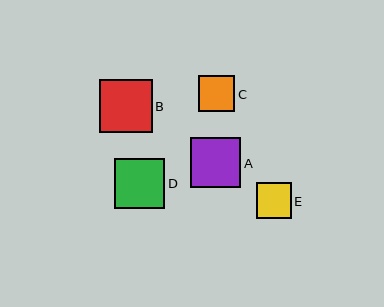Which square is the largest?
Square B is the largest with a size of approximately 53 pixels.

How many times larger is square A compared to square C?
Square A is approximately 1.4 times the size of square C.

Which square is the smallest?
Square E is the smallest with a size of approximately 35 pixels.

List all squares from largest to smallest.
From largest to smallest: B, A, D, C, E.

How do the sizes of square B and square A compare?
Square B and square A are approximately the same size.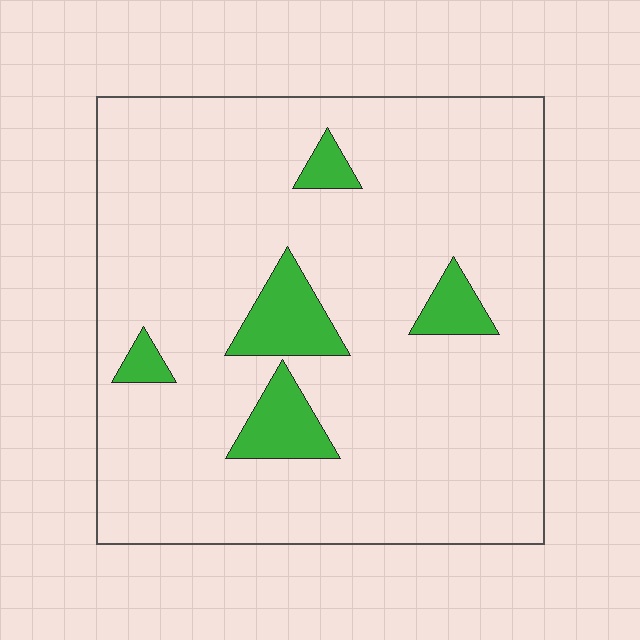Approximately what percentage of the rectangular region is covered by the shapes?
Approximately 10%.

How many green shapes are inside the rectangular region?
5.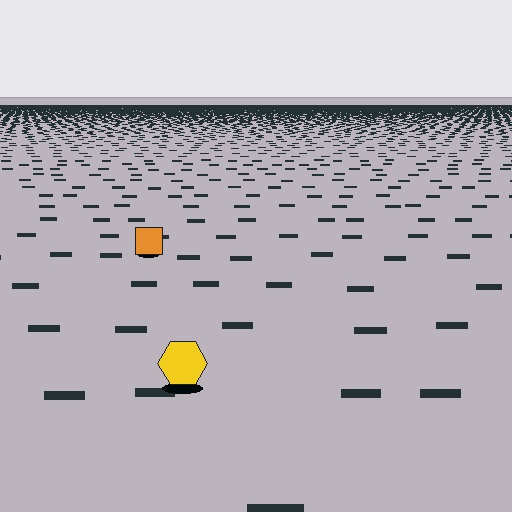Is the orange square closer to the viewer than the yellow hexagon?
No. The yellow hexagon is closer — you can tell from the texture gradient: the ground texture is coarser near it.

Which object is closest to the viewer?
The yellow hexagon is closest. The texture marks near it are larger and more spread out.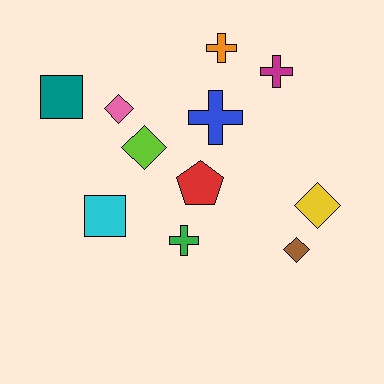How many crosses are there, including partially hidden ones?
There are 4 crosses.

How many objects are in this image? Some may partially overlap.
There are 11 objects.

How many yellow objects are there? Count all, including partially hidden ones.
There is 1 yellow object.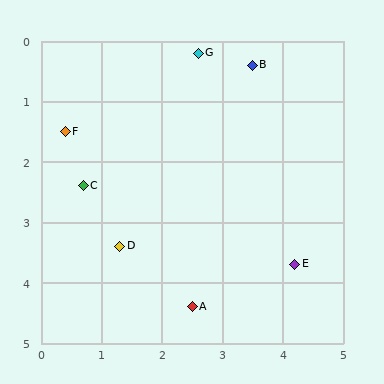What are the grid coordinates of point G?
Point G is at approximately (2.6, 0.2).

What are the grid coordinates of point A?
Point A is at approximately (2.5, 4.4).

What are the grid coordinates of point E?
Point E is at approximately (4.2, 3.7).